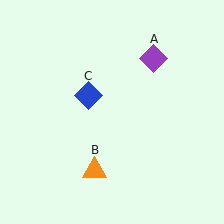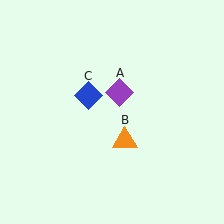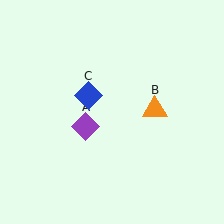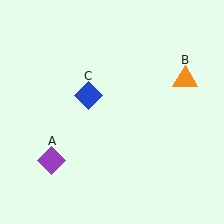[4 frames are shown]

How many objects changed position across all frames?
2 objects changed position: purple diamond (object A), orange triangle (object B).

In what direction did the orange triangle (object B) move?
The orange triangle (object B) moved up and to the right.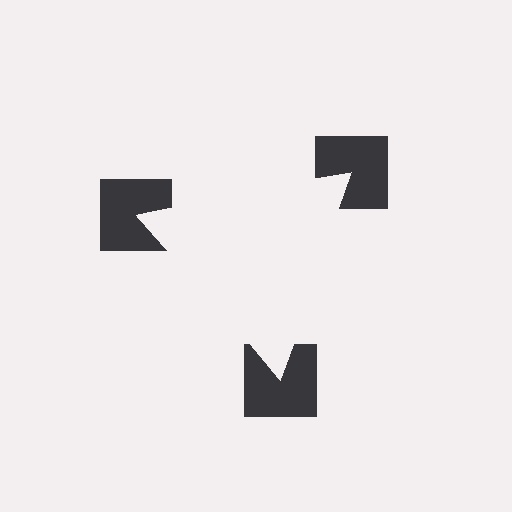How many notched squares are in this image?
There are 3 — one at each vertex of the illusory triangle.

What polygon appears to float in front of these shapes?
An illusory triangle — its edges are inferred from the aligned wedge cuts in the notched squares, not physically drawn.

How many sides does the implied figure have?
3 sides.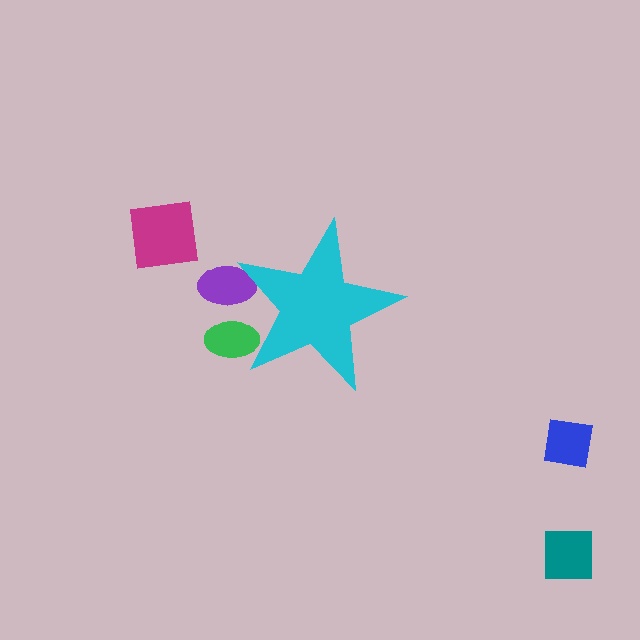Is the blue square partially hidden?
No, the blue square is fully visible.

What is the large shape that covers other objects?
A cyan star.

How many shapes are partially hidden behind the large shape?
2 shapes are partially hidden.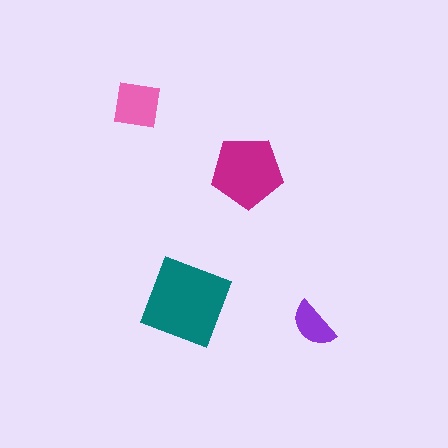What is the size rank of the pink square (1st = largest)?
3rd.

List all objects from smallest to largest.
The purple semicircle, the pink square, the magenta pentagon, the teal diamond.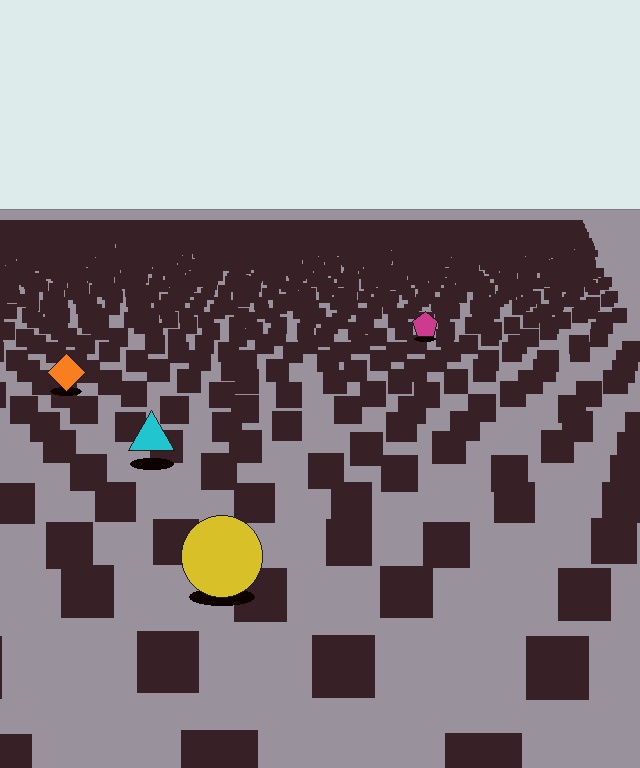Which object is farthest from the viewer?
The magenta pentagon is farthest from the viewer. It appears smaller and the ground texture around it is denser.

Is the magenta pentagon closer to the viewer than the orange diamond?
No. The orange diamond is closer — you can tell from the texture gradient: the ground texture is coarser near it.